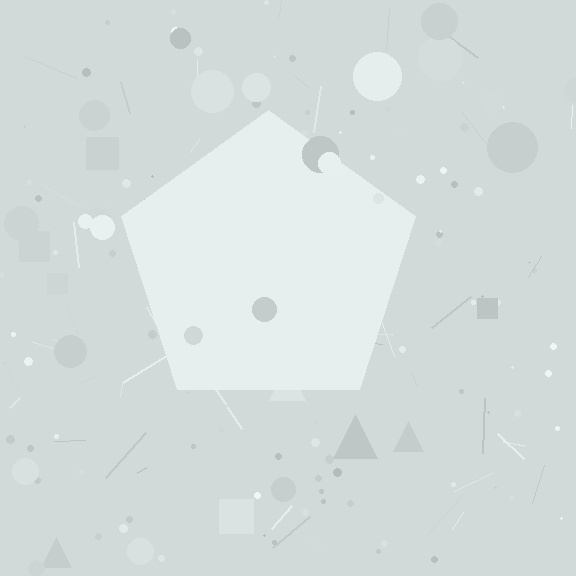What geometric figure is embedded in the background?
A pentagon is embedded in the background.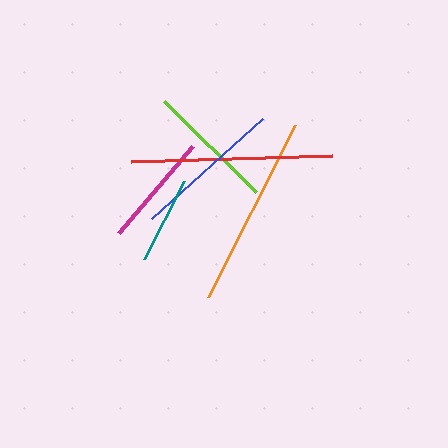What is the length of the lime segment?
The lime segment is approximately 130 pixels long.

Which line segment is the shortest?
The teal line is the shortest at approximately 88 pixels.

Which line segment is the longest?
The red line is the longest at approximately 201 pixels.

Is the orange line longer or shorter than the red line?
The red line is longer than the orange line.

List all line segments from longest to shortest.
From longest to shortest: red, orange, blue, lime, magenta, teal.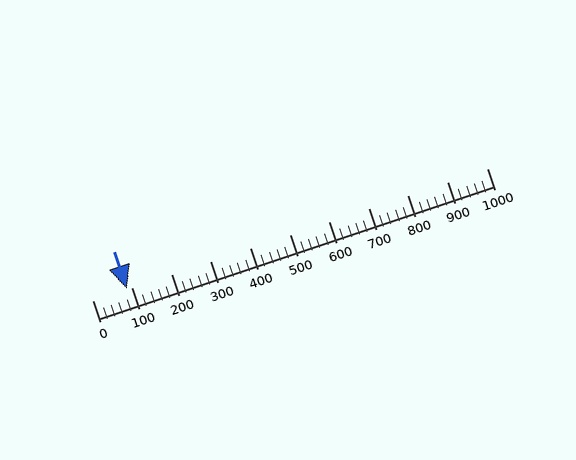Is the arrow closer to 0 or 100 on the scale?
The arrow is closer to 100.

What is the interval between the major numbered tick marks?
The major tick marks are spaced 100 units apart.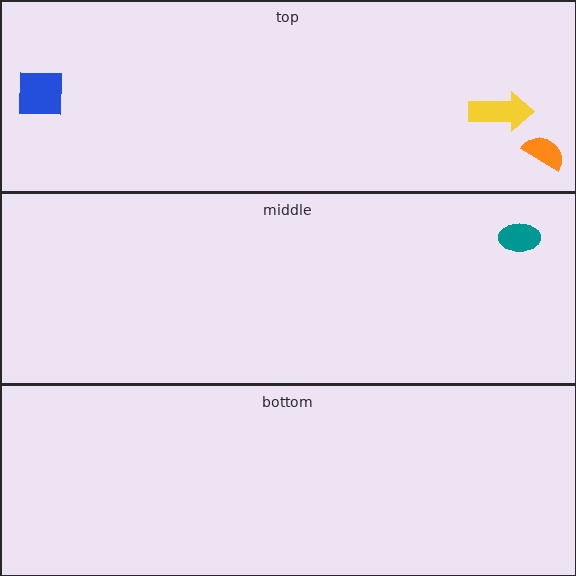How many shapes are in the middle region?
1.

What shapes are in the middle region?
The teal ellipse.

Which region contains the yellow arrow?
The top region.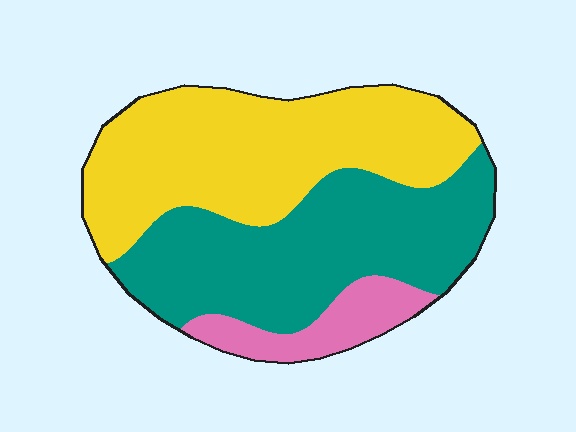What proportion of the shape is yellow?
Yellow covers about 45% of the shape.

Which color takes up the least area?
Pink, at roughly 10%.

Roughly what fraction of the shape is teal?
Teal covers 43% of the shape.